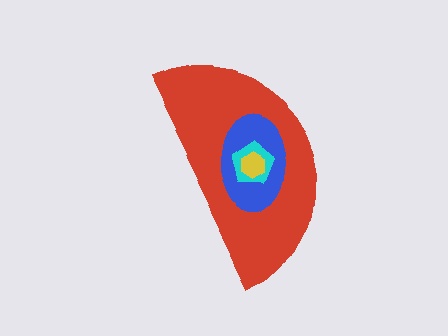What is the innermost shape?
The yellow hexagon.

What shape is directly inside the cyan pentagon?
The yellow hexagon.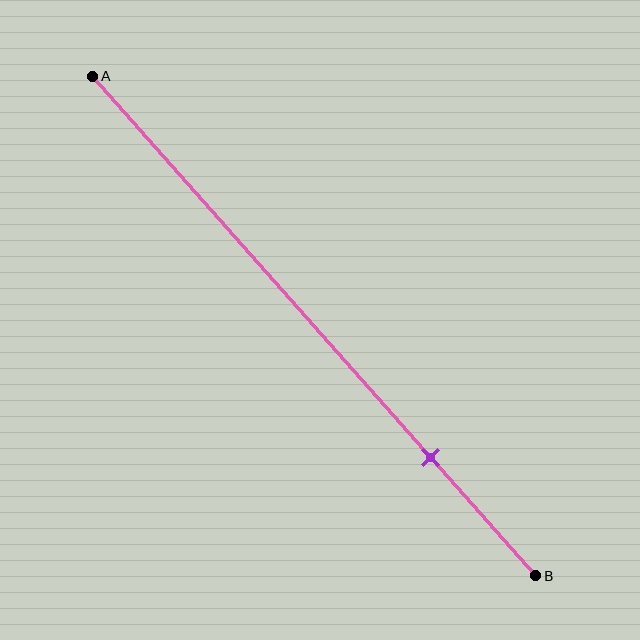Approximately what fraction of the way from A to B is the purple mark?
The purple mark is approximately 75% of the way from A to B.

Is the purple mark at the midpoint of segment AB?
No, the mark is at about 75% from A, not at the 50% midpoint.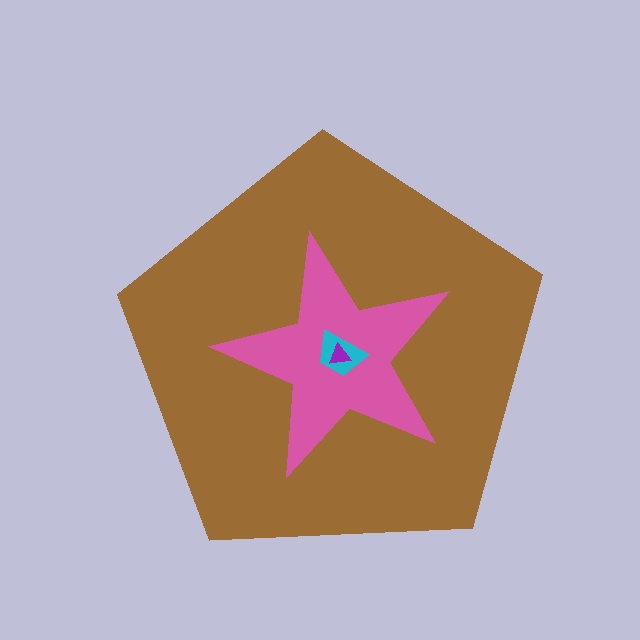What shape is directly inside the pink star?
The cyan trapezoid.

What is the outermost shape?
The brown pentagon.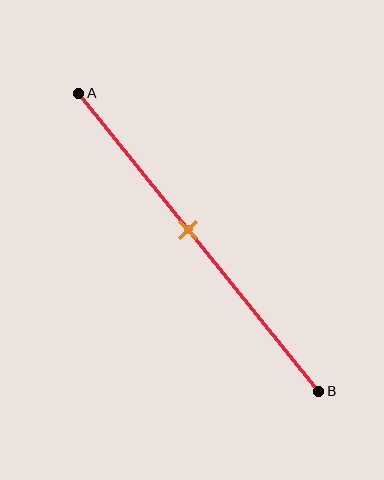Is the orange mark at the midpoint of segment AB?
No, the mark is at about 45% from A, not at the 50% midpoint.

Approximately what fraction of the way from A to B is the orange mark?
The orange mark is approximately 45% of the way from A to B.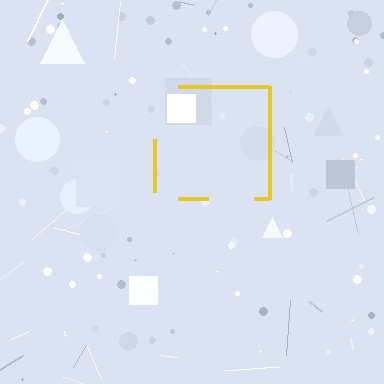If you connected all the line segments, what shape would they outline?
They would outline a square.